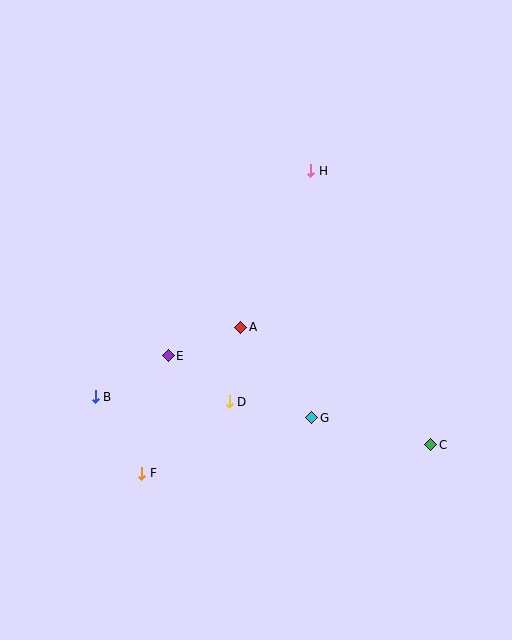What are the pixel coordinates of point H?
Point H is at (311, 171).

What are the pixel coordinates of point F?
Point F is at (142, 473).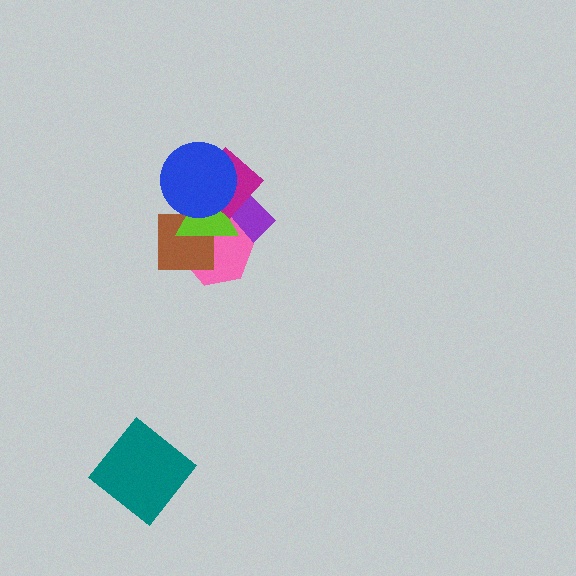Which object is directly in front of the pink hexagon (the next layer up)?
The brown square is directly in front of the pink hexagon.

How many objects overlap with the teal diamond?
0 objects overlap with the teal diamond.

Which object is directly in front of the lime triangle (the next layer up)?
The magenta diamond is directly in front of the lime triangle.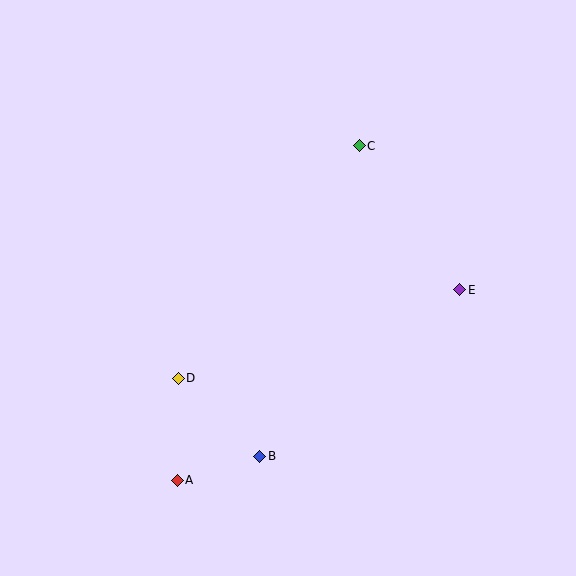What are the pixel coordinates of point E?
Point E is at (460, 290).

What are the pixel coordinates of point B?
Point B is at (260, 456).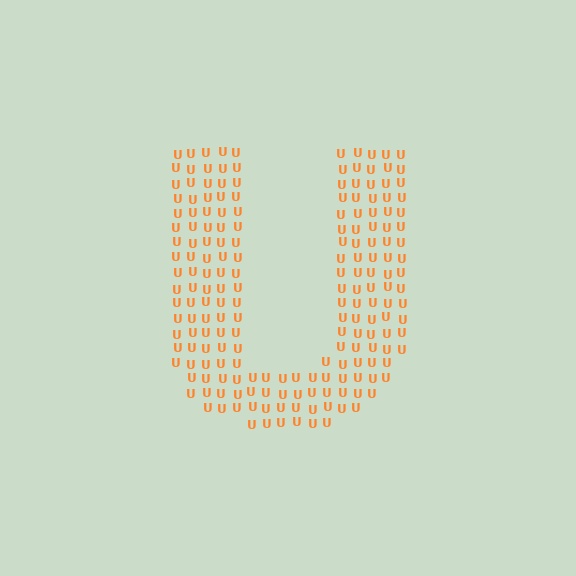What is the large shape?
The large shape is the letter U.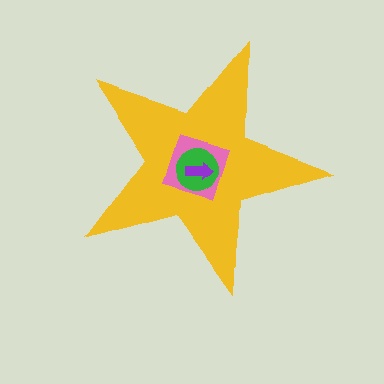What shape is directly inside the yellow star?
The pink square.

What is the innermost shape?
The purple arrow.